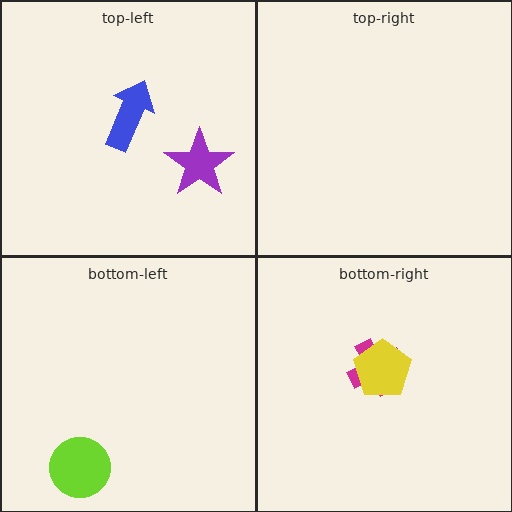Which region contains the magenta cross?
The bottom-right region.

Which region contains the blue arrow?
The top-left region.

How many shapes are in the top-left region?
2.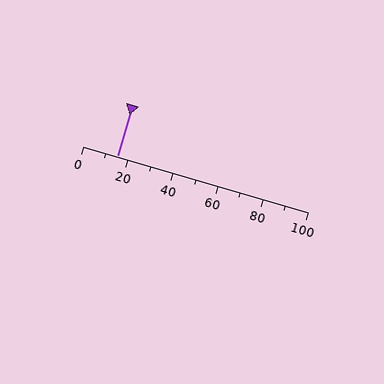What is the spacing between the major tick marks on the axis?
The major ticks are spaced 20 apart.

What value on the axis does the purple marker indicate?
The marker indicates approximately 15.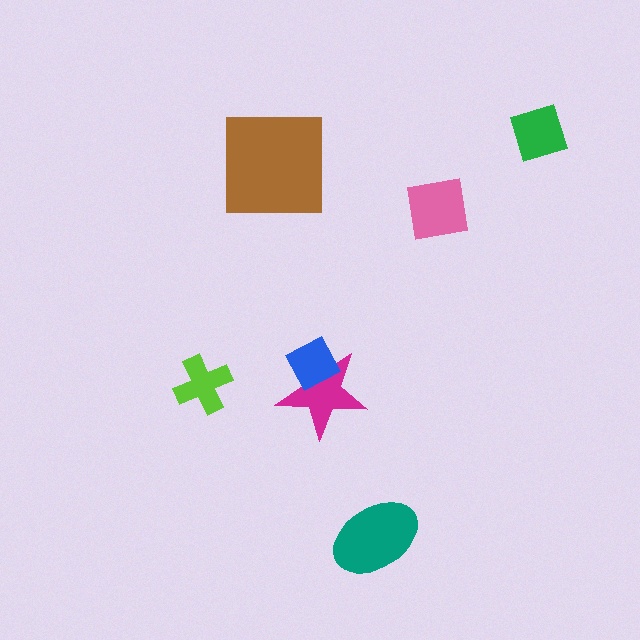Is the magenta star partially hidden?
Yes, it is partially covered by another shape.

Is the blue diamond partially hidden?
No, no other shape covers it.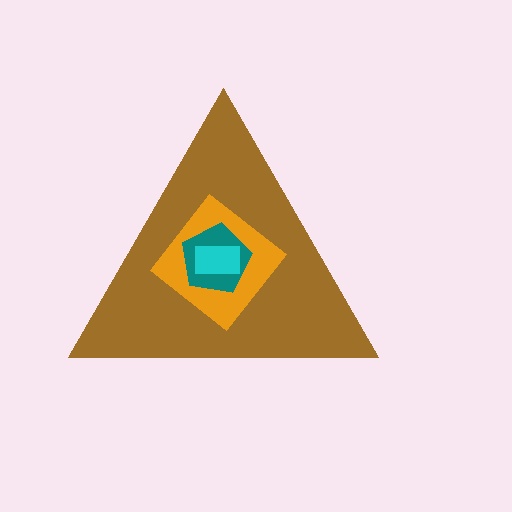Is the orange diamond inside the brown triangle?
Yes.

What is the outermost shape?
The brown triangle.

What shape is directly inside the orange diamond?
The teal pentagon.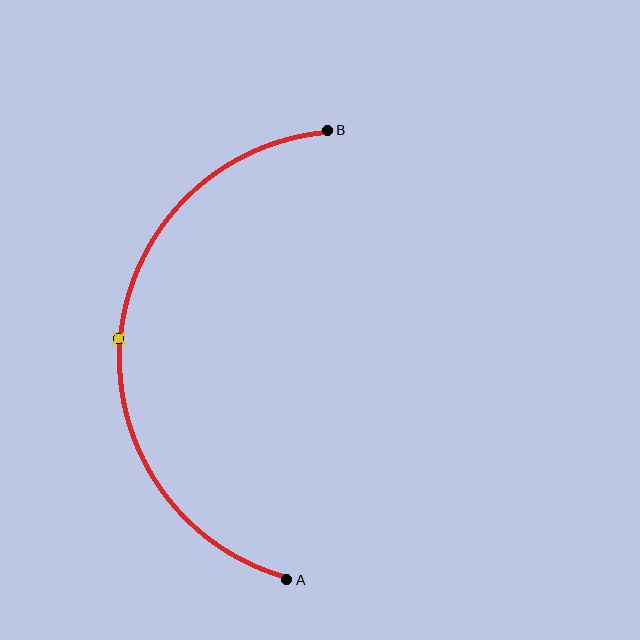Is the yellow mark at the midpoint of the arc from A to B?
Yes. The yellow mark lies on the arc at equal arc-length from both A and B — it is the arc midpoint.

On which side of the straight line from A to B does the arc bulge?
The arc bulges to the left of the straight line connecting A and B.